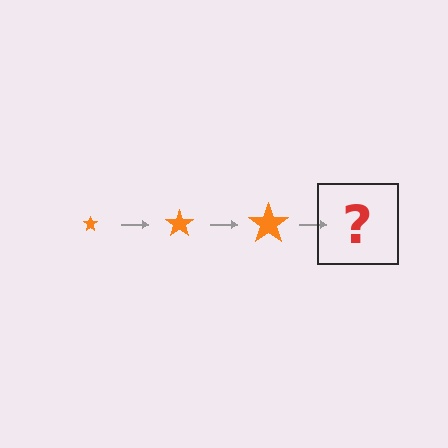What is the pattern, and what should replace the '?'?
The pattern is that the star gets progressively larger each step. The '?' should be an orange star, larger than the previous one.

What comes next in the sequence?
The next element should be an orange star, larger than the previous one.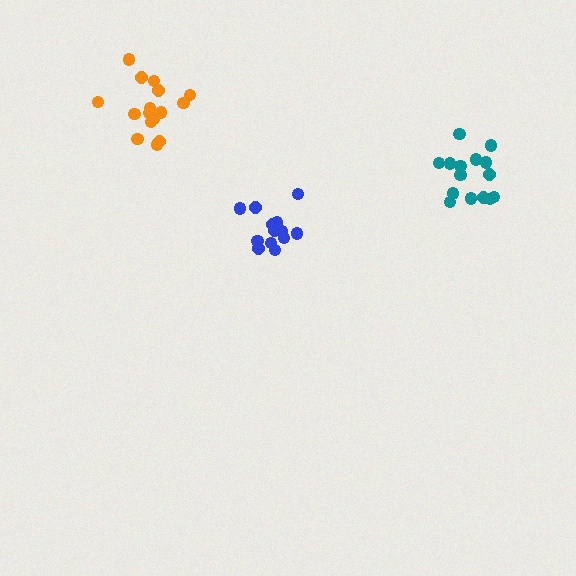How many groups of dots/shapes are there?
There are 3 groups.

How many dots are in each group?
Group 1: 14 dots, Group 2: 15 dots, Group 3: 16 dots (45 total).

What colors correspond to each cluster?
The clusters are colored: blue, teal, orange.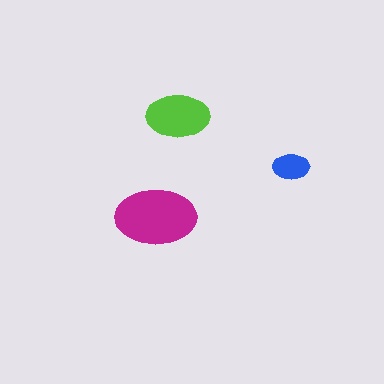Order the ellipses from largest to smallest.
the magenta one, the lime one, the blue one.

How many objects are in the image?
There are 3 objects in the image.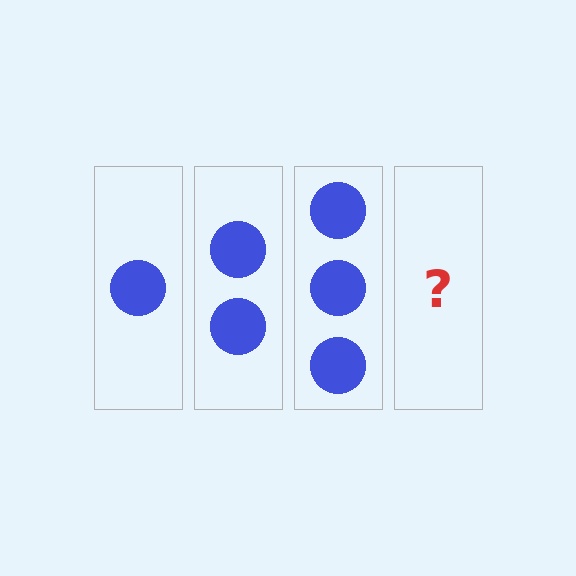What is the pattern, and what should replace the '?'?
The pattern is that each step adds one more circle. The '?' should be 4 circles.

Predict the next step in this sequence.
The next step is 4 circles.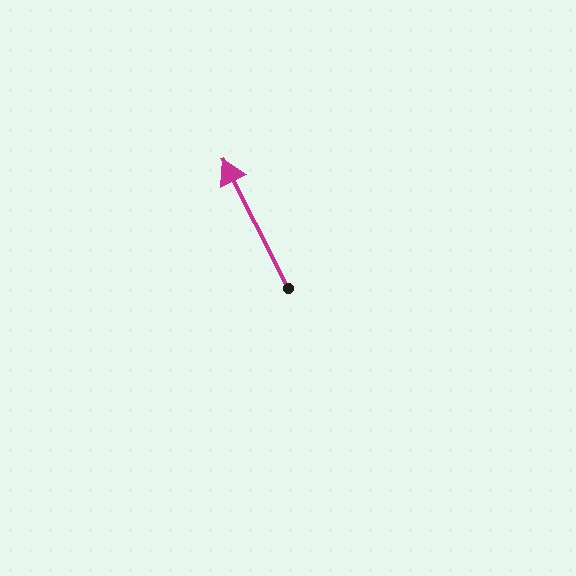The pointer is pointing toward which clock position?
Roughly 11 o'clock.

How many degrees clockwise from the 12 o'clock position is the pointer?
Approximately 333 degrees.